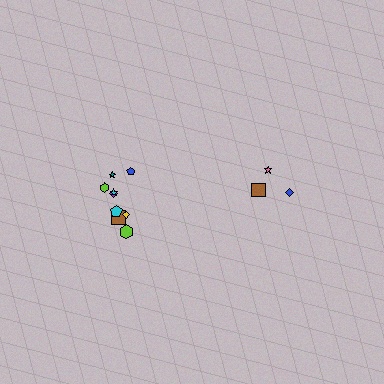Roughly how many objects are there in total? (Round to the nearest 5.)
Roughly 15 objects in total.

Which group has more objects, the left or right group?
The left group.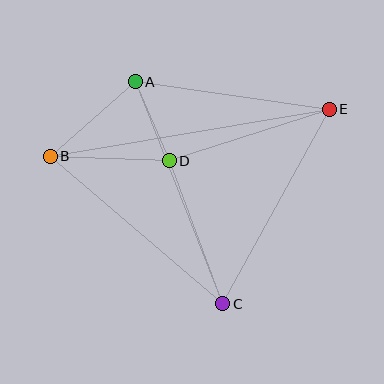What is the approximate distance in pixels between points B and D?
The distance between B and D is approximately 119 pixels.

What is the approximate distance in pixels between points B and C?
The distance between B and C is approximately 227 pixels.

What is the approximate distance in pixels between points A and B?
The distance between A and B is approximately 113 pixels.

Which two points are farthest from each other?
Points B and E are farthest from each other.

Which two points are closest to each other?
Points A and D are closest to each other.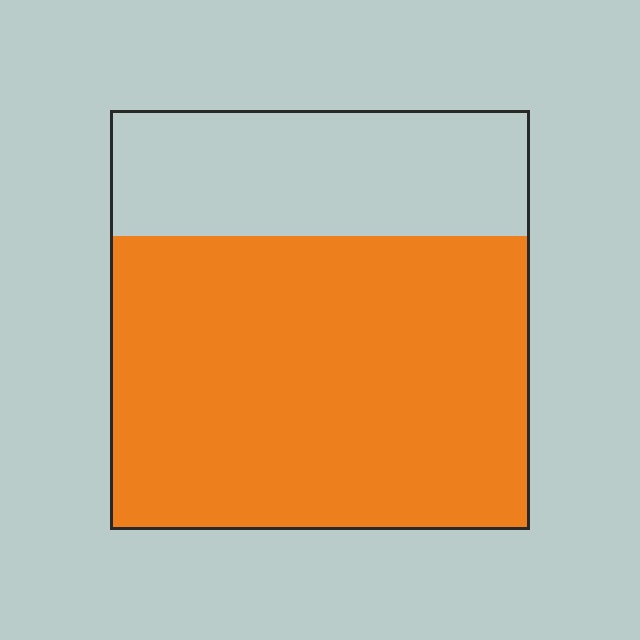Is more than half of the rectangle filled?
Yes.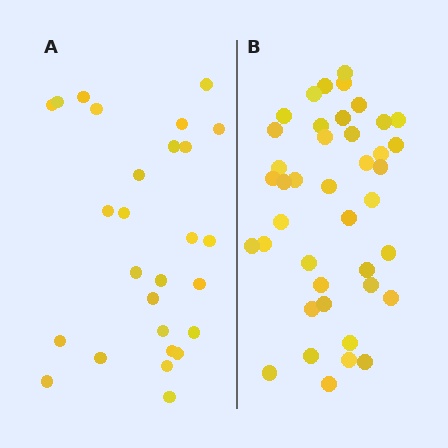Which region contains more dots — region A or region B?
Region B (the right region) has more dots.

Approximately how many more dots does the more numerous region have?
Region B has approximately 15 more dots than region A.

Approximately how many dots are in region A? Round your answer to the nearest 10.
About 30 dots. (The exact count is 27, which rounds to 30.)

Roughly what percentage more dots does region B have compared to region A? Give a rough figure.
About 50% more.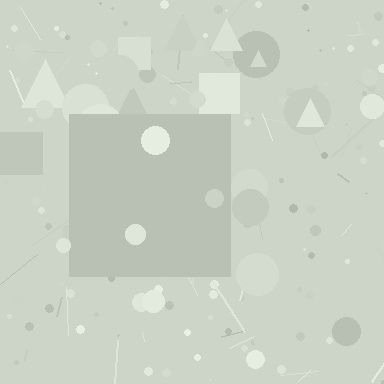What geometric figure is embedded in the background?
A square is embedded in the background.